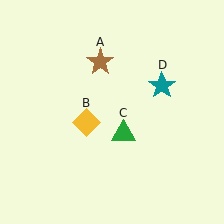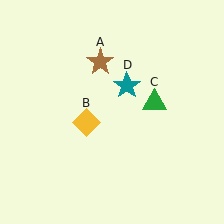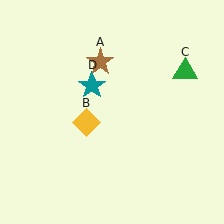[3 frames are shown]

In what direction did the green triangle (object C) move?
The green triangle (object C) moved up and to the right.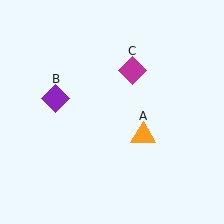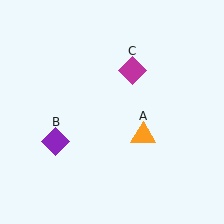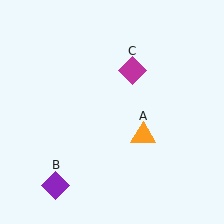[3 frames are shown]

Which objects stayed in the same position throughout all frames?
Orange triangle (object A) and magenta diamond (object C) remained stationary.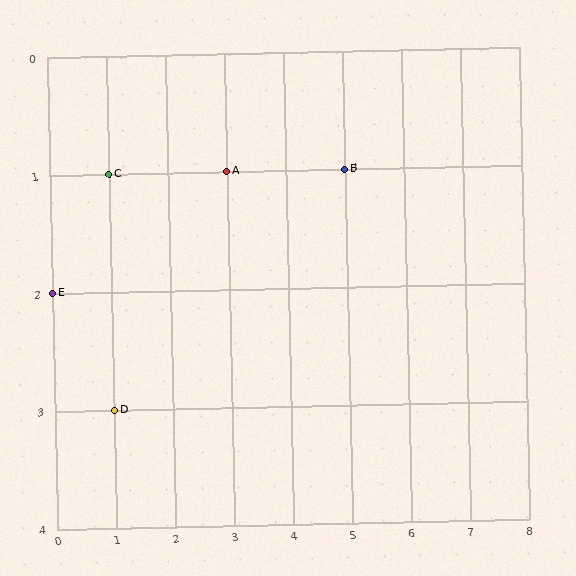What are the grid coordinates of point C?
Point C is at grid coordinates (1, 1).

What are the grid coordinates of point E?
Point E is at grid coordinates (0, 2).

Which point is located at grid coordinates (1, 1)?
Point C is at (1, 1).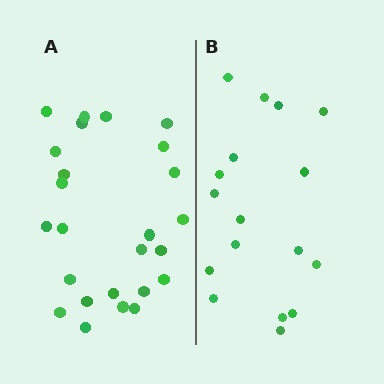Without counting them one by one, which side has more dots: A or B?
Region A (the left region) has more dots.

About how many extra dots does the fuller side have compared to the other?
Region A has roughly 8 or so more dots than region B.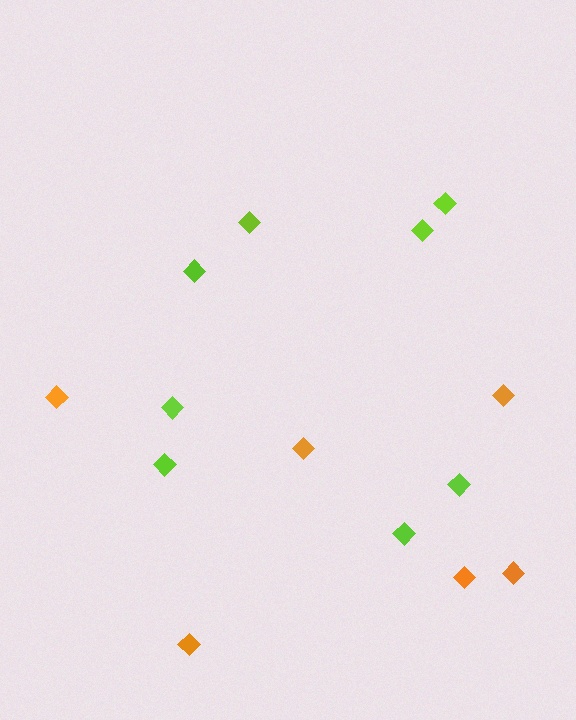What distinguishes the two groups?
There are 2 groups: one group of orange diamonds (6) and one group of lime diamonds (8).